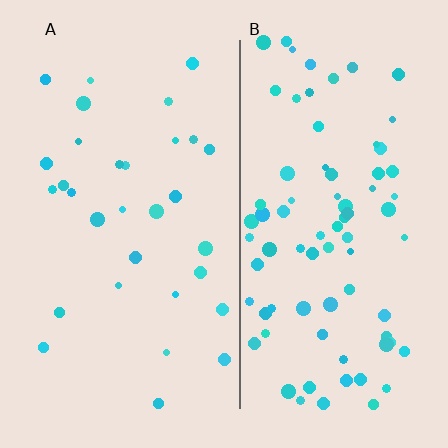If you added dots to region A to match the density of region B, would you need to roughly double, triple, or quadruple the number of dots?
Approximately triple.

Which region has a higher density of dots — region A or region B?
B (the right).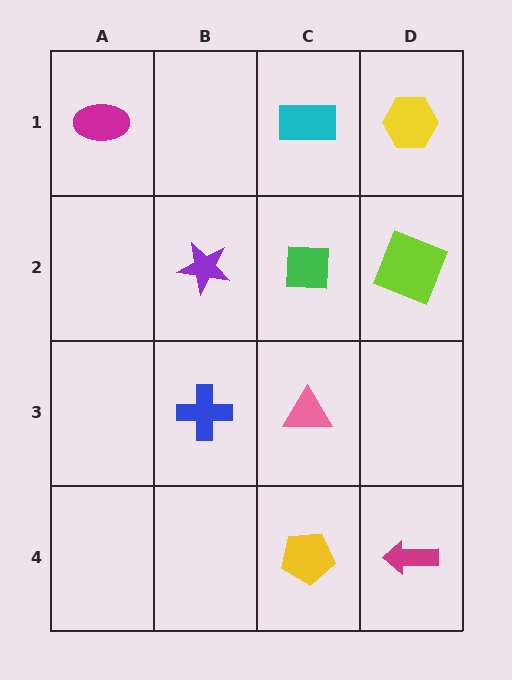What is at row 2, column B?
A purple star.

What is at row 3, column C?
A pink triangle.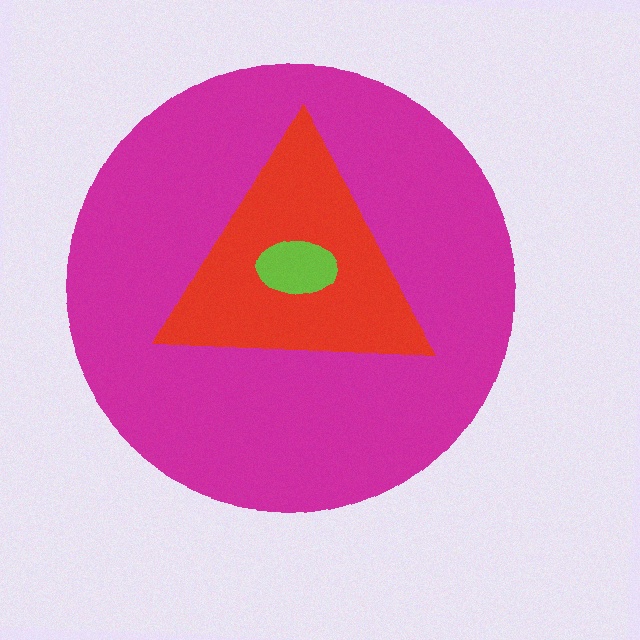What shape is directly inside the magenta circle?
The red triangle.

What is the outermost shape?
The magenta circle.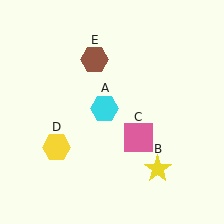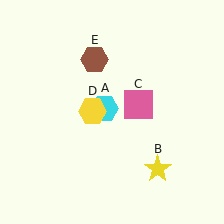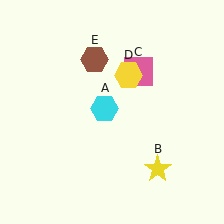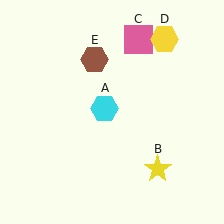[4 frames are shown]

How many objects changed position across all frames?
2 objects changed position: pink square (object C), yellow hexagon (object D).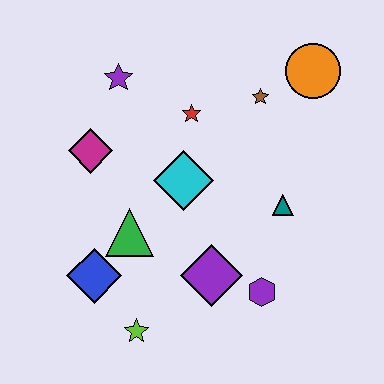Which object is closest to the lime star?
The blue diamond is closest to the lime star.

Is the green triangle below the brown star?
Yes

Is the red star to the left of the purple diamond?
Yes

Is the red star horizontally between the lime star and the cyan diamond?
No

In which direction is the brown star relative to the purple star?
The brown star is to the right of the purple star.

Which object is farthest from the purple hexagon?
The purple star is farthest from the purple hexagon.